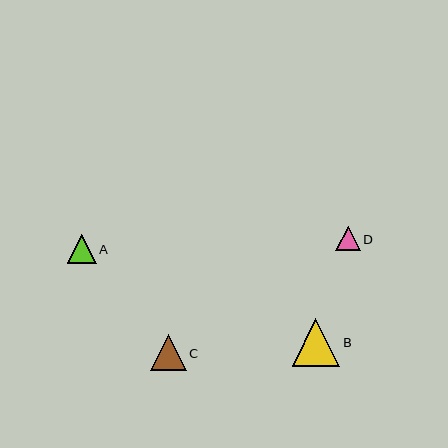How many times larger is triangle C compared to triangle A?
Triangle C is approximately 1.3 times the size of triangle A.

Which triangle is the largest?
Triangle B is the largest with a size of approximately 48 pixels.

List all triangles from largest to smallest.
From largest to smallest: B, C, A, D.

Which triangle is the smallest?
Triangle D is the smallest with a size of approximately 25 pixels.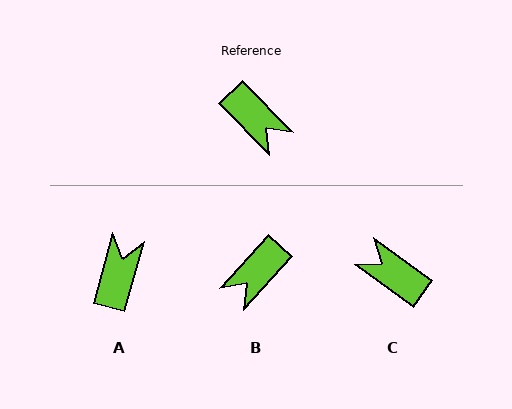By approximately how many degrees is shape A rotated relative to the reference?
Approximately 120 degrees counter-clockwise.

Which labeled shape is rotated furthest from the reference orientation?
C, about 170 degrees away.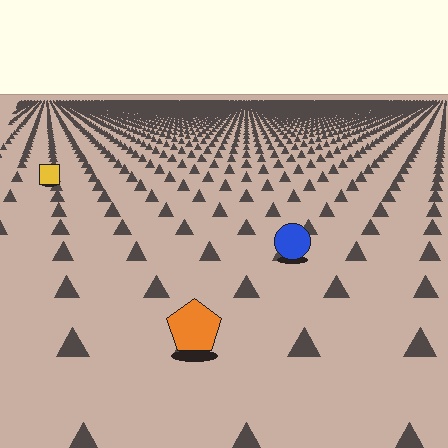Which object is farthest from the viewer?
The yellow square is farthest from the viewer. It appears smaller and the ground texture around it is denser.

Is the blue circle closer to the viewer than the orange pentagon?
No. The orange pentagon is closer — you can tell from the texture gradient: the ground texture is coarser near it.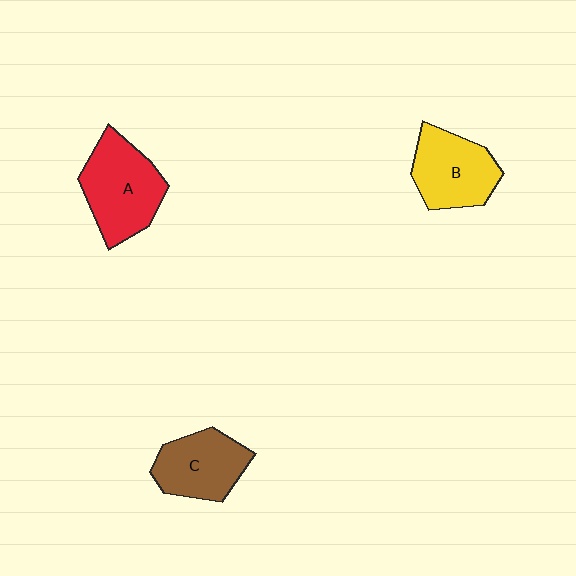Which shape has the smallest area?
Shape C (brown).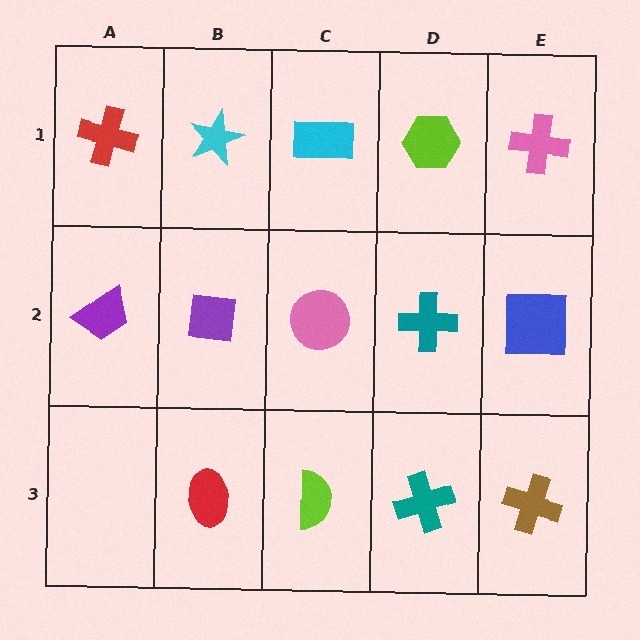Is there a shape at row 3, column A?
No, that cell is empty.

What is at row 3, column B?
A red ellipse.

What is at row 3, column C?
A lime semicircle.